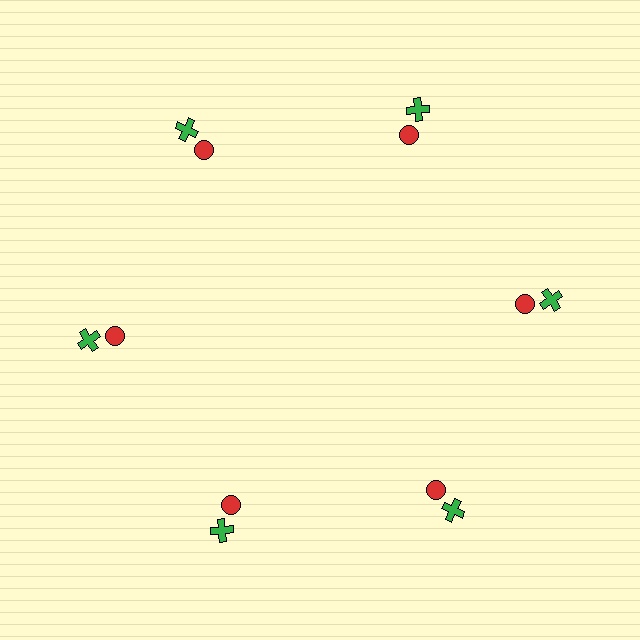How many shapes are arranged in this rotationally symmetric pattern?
There are 12 shapes, arranged in 6 groups of 2.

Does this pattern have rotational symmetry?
Yes, this pattern has 6-fold rotational symmetry. It looks the same after rotating 60 degrees around the center.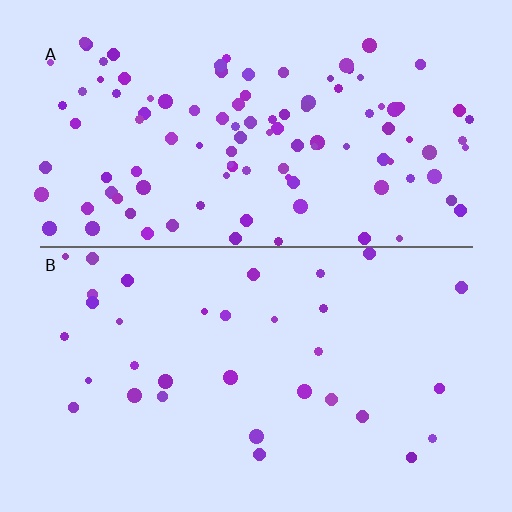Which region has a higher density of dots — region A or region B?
A (the top).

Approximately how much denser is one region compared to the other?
Approximately 3.2× — region A over region B.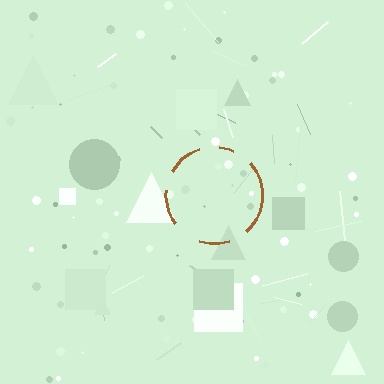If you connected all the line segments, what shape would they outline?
They would outline a circle.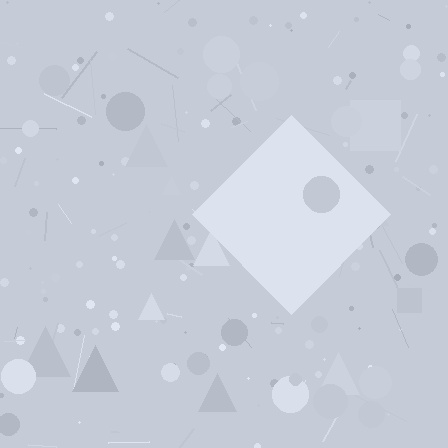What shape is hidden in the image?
A diamond is hidden in the image.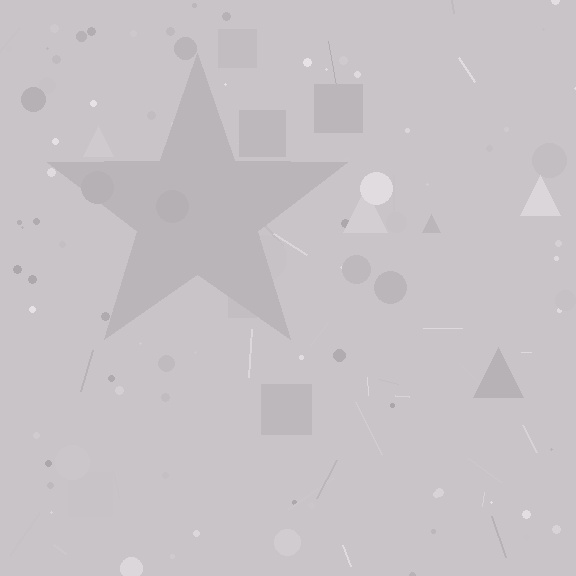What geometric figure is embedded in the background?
A star is embedded in the background.